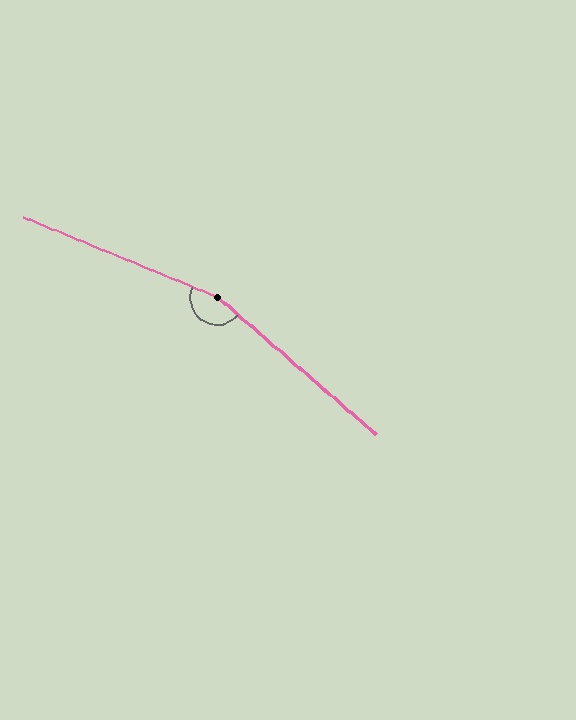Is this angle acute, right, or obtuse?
It is obtuse.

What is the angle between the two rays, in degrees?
Approximately 162 degrees.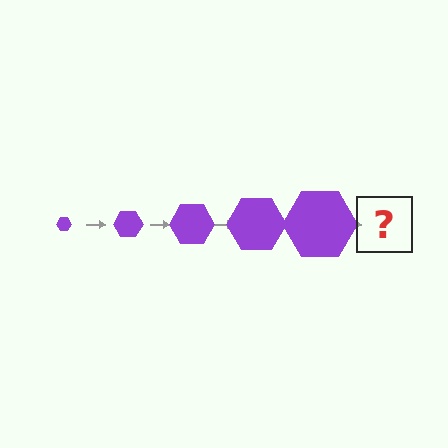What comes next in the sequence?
The next element should be a purple hexagon, larger than the previous one.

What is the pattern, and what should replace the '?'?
The pattern is that the hexagon gets progressively larger each step. The '?' should be a purple hexagon, larger than the previous one.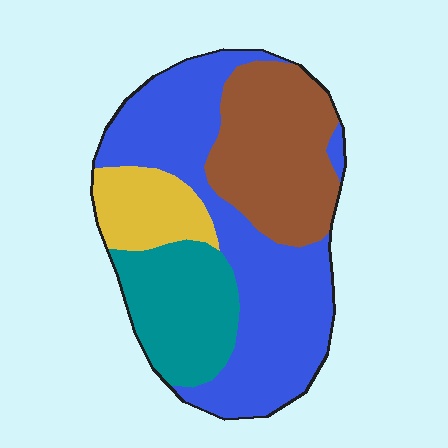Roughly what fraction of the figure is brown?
Brown takes up about one quarter (1/4) of the figure.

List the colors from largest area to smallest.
From largest to smallest: blue, brown, teal, yellow.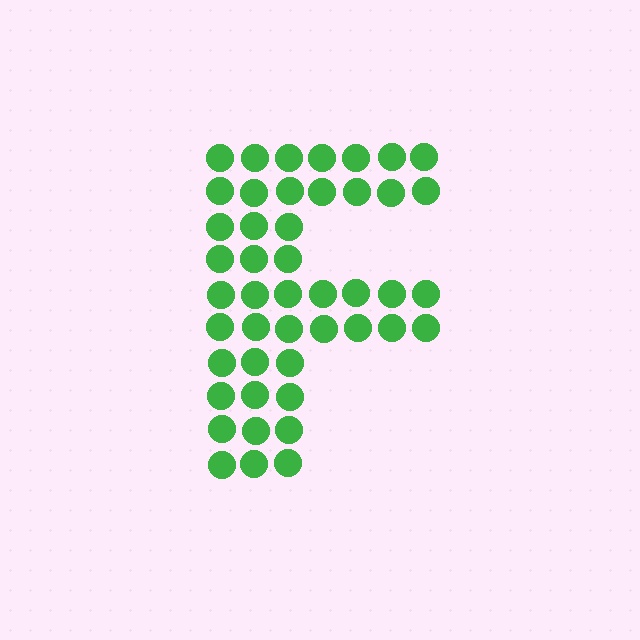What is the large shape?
The large shape is the letter F.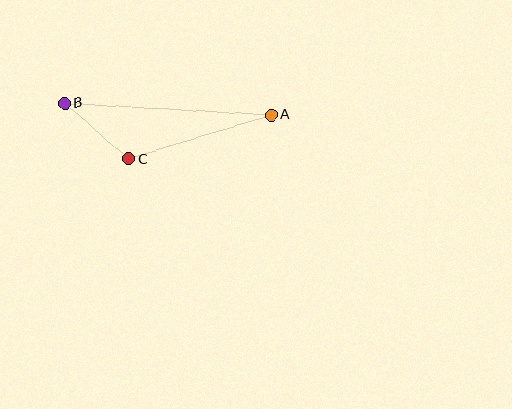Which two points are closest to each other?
Points B and C are closest to each other.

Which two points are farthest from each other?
Points A and B are farthest from each other.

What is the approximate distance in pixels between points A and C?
The distance between A and C is approximately 149 pixels.